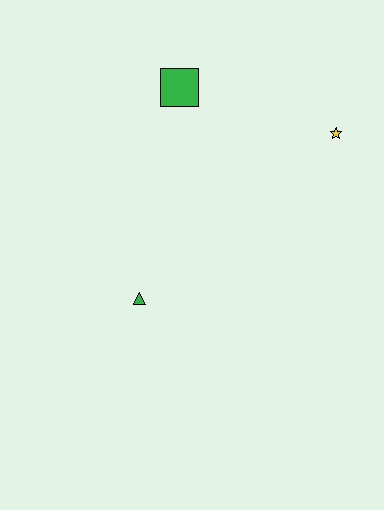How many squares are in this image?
There is 1 square.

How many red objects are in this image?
There are no red objects.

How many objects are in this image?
There are 3 objects.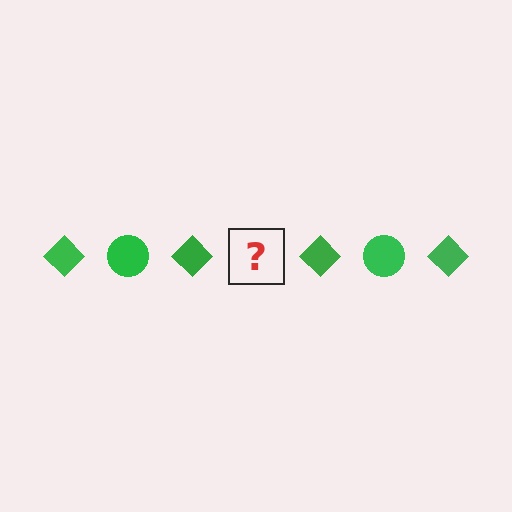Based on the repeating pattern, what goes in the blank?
The blank should be a green circle.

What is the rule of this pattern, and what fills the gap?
The rule is that the pattern cycles through diamond, circle shapes in green. The gap should be filled with a green circle.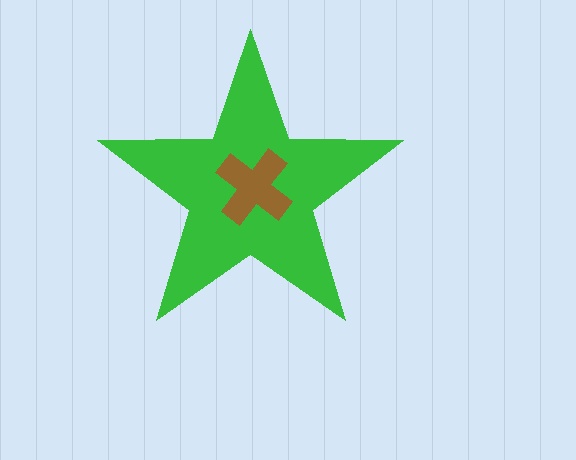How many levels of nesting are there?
2.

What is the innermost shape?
The brown cross.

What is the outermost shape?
The green star.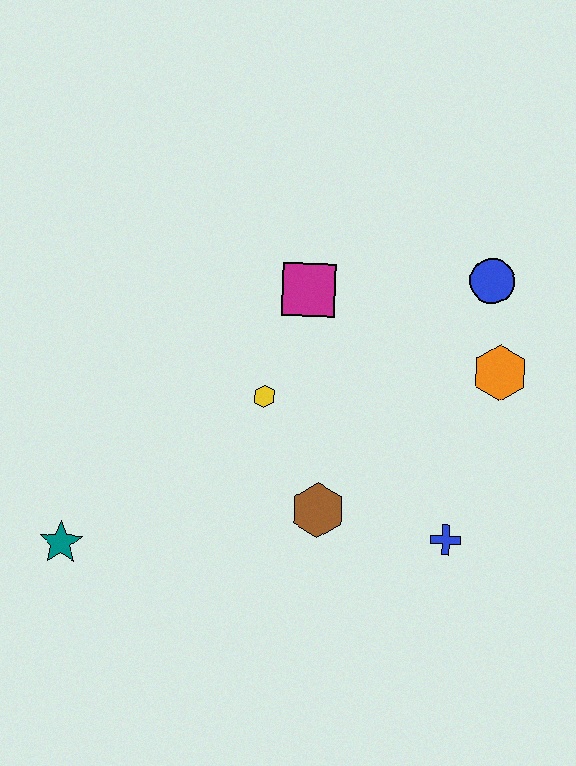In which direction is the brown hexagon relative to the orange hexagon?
The brown hexagon is to the left of the orange hexagon.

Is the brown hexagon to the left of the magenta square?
No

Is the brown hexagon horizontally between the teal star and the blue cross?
Yes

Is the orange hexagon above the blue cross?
Yes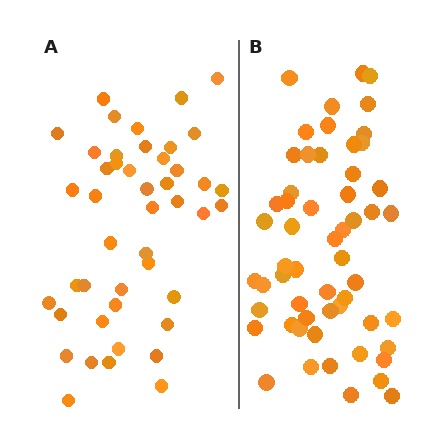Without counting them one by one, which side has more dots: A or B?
Region B (the right region) has more dots.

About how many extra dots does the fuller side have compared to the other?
Region B has roughly 12 or so more dots than region A.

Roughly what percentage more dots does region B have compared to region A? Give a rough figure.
About 25% more.